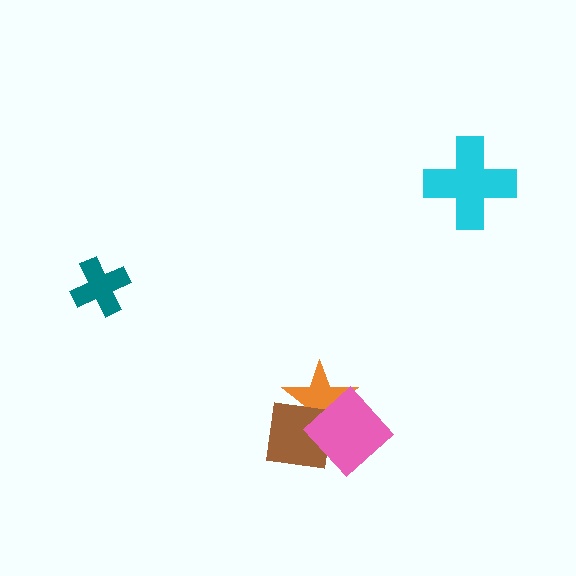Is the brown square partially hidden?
Yes, it is partially covered by another shape.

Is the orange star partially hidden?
Yes, it is partially covered by another shape.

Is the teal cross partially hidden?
No, no other shape covers it.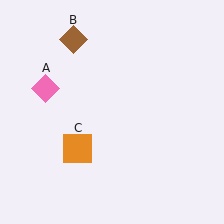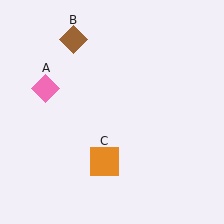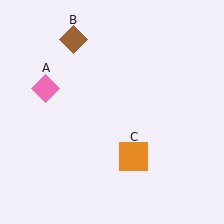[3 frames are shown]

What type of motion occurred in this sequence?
The orange square (object C) rotated counterclockwise around the center of the scene.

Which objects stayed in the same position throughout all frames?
Pink diamond (object A) and brown diamond (object B) remained stationary.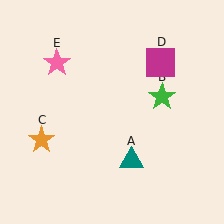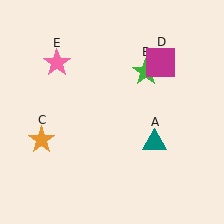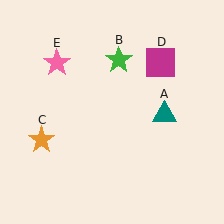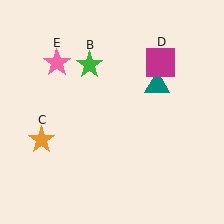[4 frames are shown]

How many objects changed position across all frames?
2 objects changed position: teal triangle (object A), green star (object B).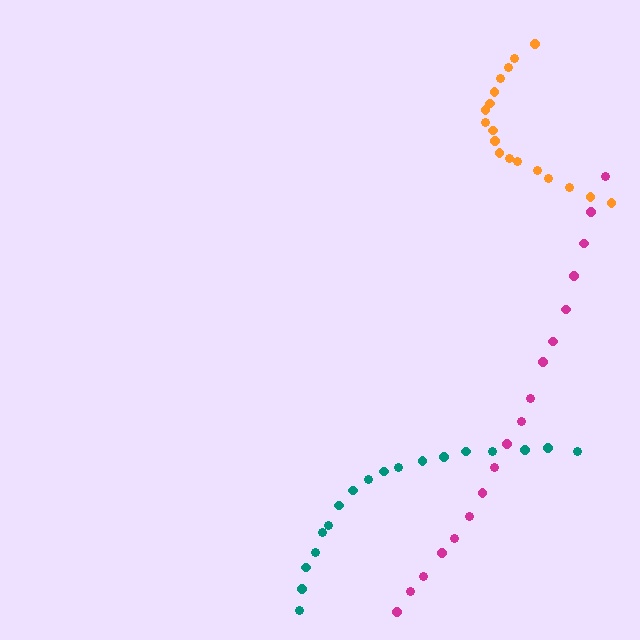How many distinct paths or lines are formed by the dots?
There are 3 distinct paths.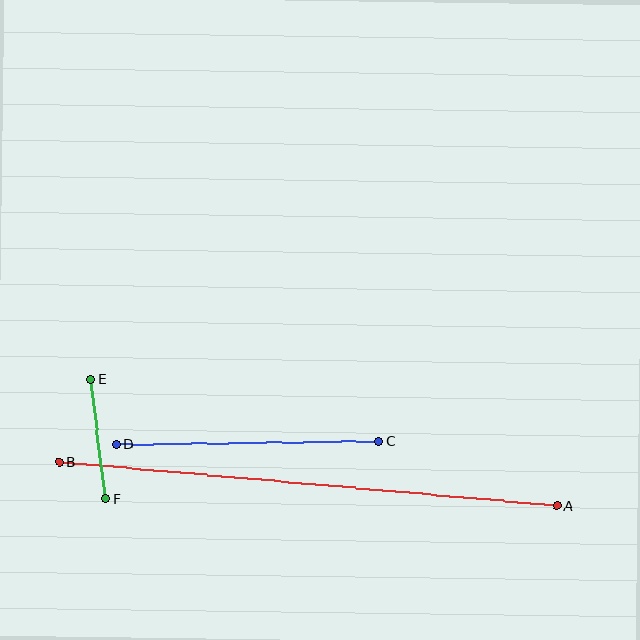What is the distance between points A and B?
The distance is approximately 499 pixels.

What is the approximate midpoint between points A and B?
The midpoint is at approximately (308, 484) pixels.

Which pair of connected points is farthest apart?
Points A and B are farthest apart.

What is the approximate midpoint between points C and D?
The midpoint is at approximately (248, 443) pixels.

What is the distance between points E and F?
The distance is approximately 121 pixels.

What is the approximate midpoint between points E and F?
The midpoint is at approximately (98, 439) pixels.